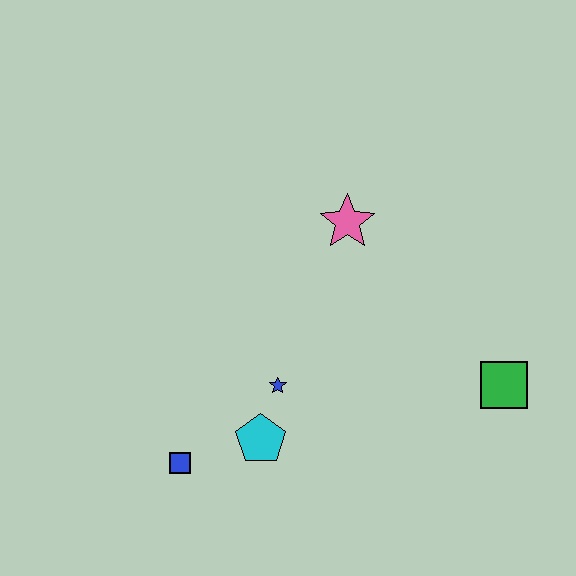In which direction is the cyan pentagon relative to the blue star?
The cyan pentagon is below the blue star.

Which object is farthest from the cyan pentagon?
The green square is farthest from the cyan pentagon.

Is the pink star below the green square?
No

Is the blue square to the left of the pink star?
Yes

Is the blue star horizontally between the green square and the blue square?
Yes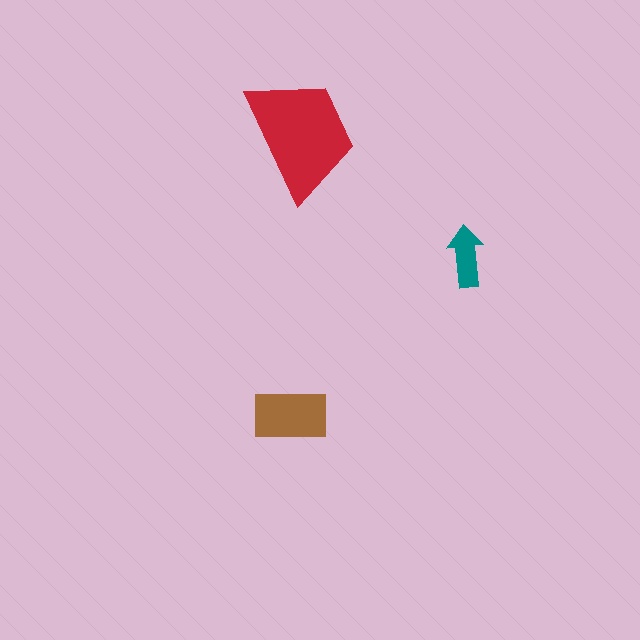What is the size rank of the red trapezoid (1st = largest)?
1st.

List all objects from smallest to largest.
The teal arrow, the brown rectangle, the red trapezoid.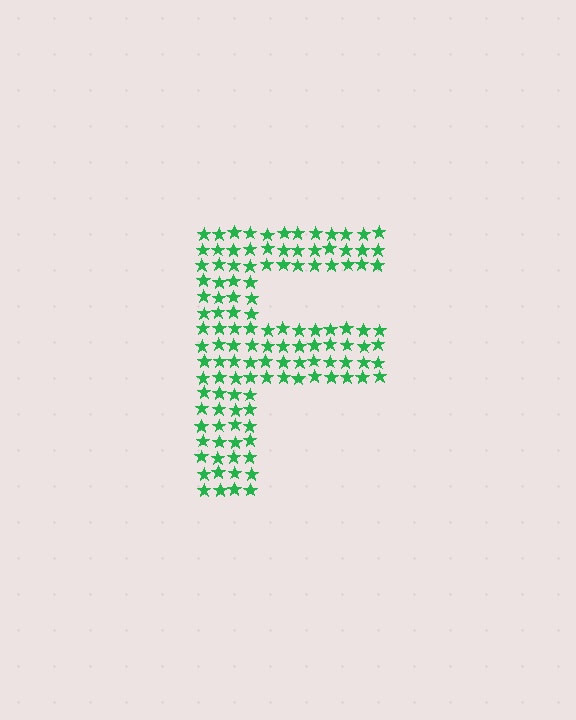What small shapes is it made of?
It is made of small stars.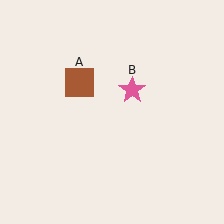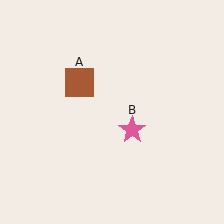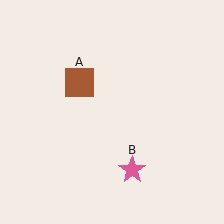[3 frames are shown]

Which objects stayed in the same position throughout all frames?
Brown square (object A) remained stationary.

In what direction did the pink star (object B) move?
The pink star (object B) moved down.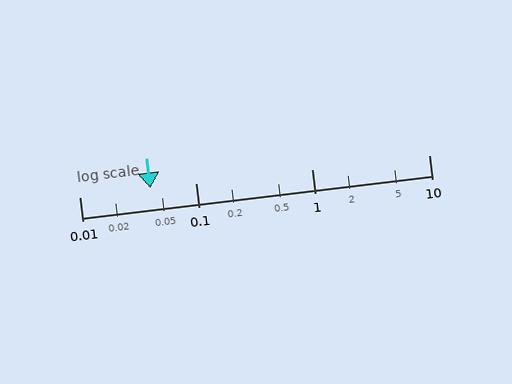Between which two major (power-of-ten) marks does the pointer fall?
The pointer is between 0.01 and 0.1.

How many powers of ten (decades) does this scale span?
The scale spans 3 decades, from 0.01 to 10.